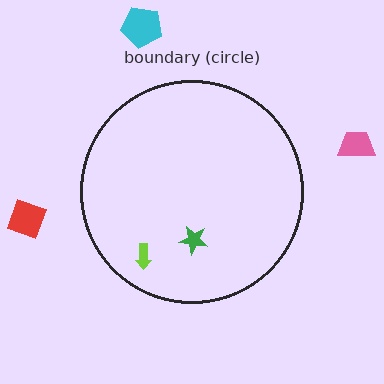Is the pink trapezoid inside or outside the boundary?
Outside.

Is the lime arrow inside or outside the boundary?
Inside.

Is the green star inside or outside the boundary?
Inside.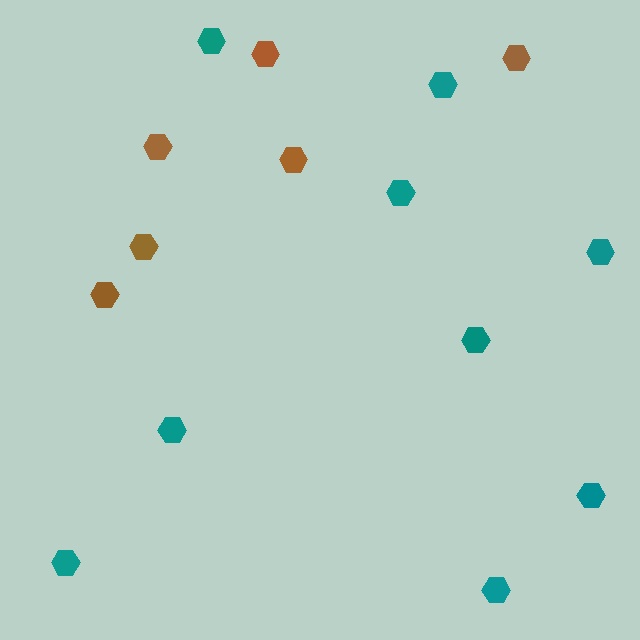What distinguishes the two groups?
There are 2 groups: one group of brown hexagons (6) and one group of teal hexagons (9).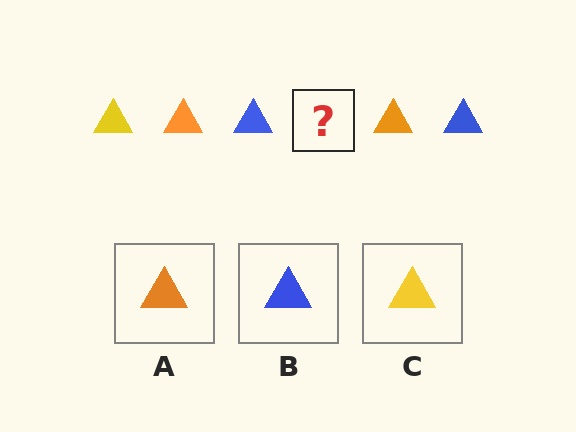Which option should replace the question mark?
Option C.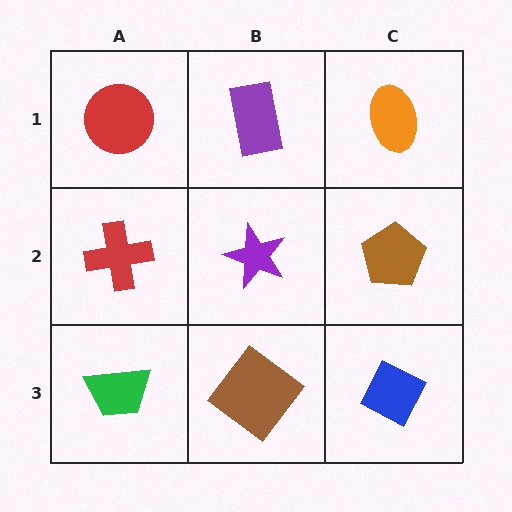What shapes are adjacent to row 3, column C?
A brown pentagon (row 2, column C), a brown diamond (row 3, column B).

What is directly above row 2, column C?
An orange ellipse.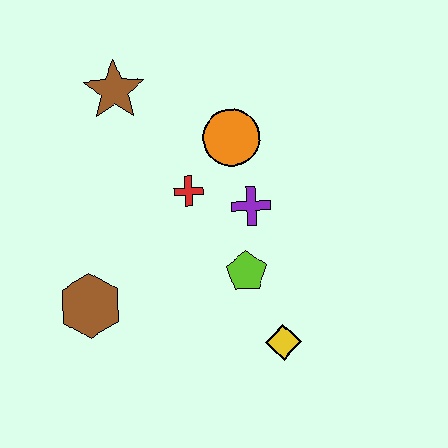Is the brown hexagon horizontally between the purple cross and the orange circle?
No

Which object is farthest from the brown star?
The yellow diamond is farthest from the brown star.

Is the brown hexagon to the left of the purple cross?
Yes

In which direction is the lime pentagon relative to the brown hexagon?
The lime pentagon is to the right of the brown hexagon.